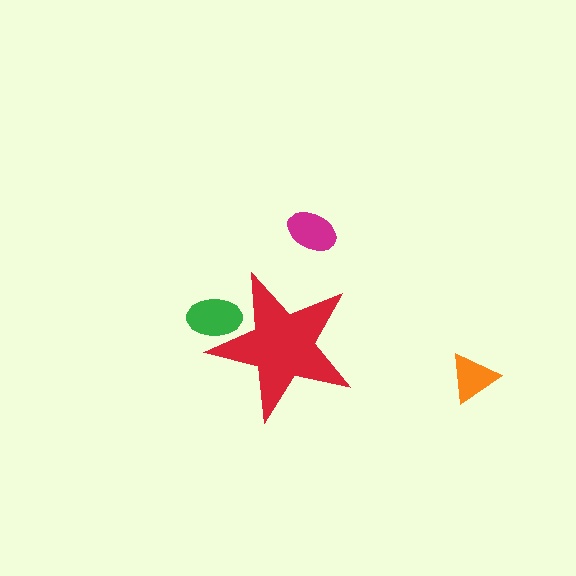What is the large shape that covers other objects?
A red star.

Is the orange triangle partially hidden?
No, the orange triangle is fully visible.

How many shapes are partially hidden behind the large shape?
1 shape is partially hidden.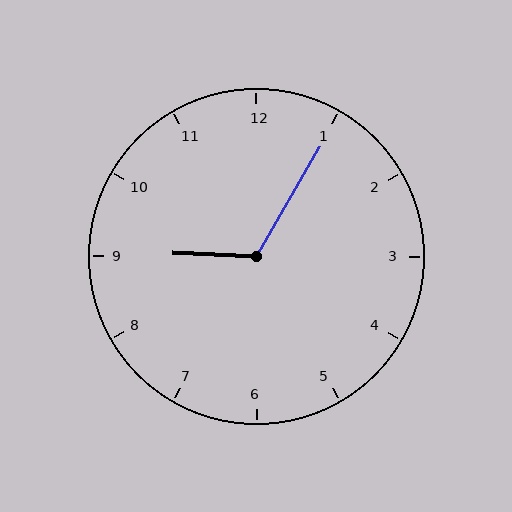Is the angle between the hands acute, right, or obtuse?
It is obtuse.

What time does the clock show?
9:05.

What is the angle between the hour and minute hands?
Approximately 118 degrees.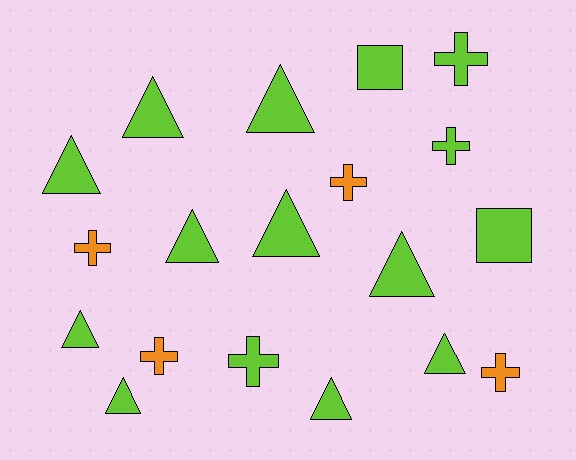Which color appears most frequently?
Lime, with 15 objects.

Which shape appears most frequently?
Triangle, with 10 objects.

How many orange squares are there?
There are no orange squares.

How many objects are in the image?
There are 19 objects.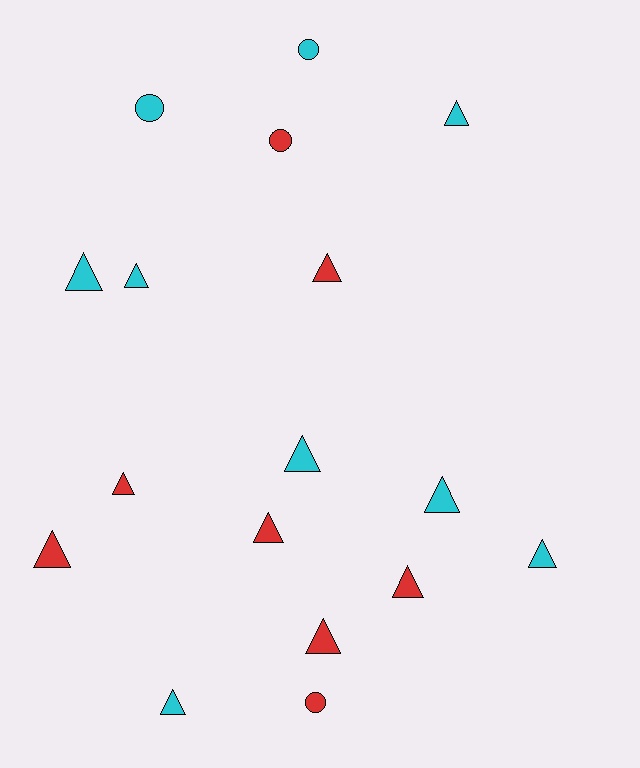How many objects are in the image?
There are 17 objects.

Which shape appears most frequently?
Triangle, with 13 objects.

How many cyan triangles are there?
There are 7 cyan triangles.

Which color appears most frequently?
Cyan, with 9 objects.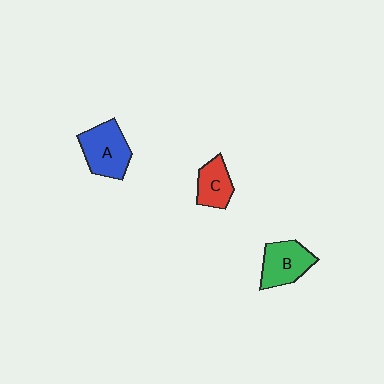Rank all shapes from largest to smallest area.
From largest to smallest: A (blue), B (green), C (red).